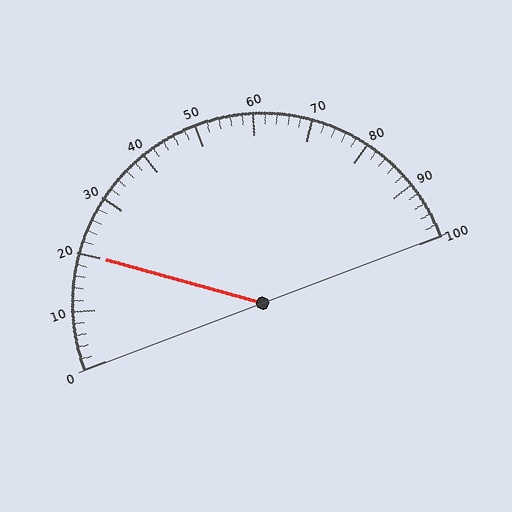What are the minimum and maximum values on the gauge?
The gauge ranges from 0 to 100.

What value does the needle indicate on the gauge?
The needle indicates approximately 20.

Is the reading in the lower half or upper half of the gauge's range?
The reading is in the lower half of the range (0 to 100).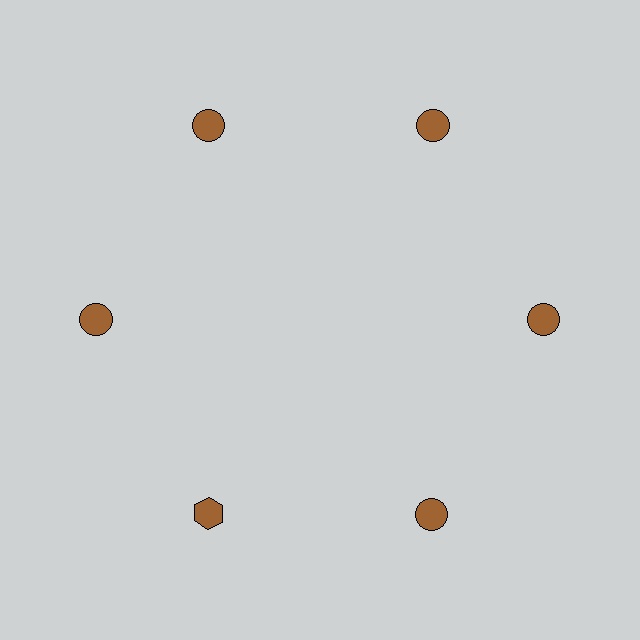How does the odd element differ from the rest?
It has a different shape: hexagon instead of circle.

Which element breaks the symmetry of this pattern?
The brown hexagon at roughly the 7 o'clock position breaks the symmetry. All other shapes are brown circles.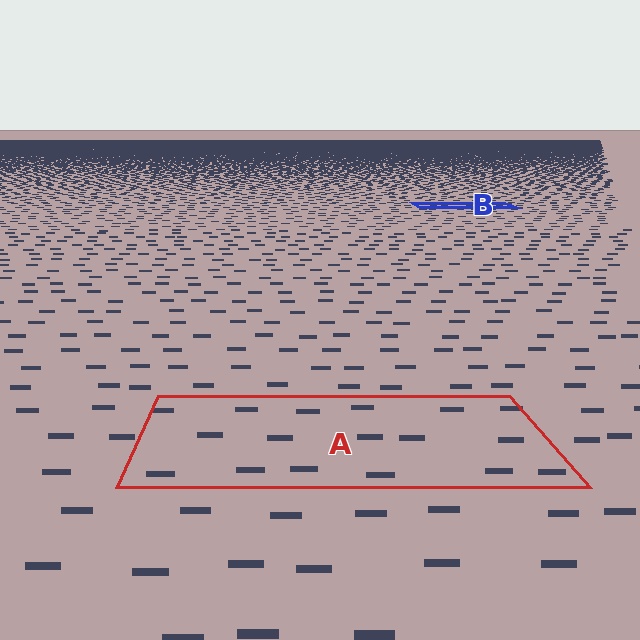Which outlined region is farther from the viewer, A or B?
Region B is farther from the viewer — the texture elements inside it appear smaller and more densely packed.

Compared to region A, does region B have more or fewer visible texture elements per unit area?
Region B has more texture elements per unit area — they are packed more densely because it is farther away.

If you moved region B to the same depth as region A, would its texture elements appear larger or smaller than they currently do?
They would appear larger. At a closer depth, the same texture elements are projected at a bigger on-screen size.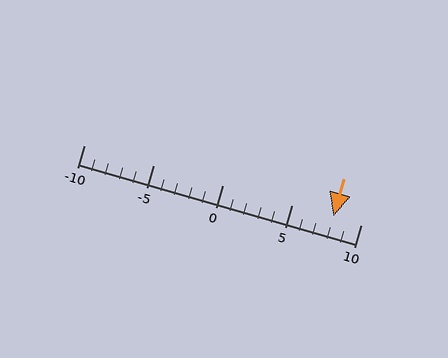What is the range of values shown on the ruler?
The ruler shows values from -10 to 10.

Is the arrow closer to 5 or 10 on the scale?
The arrow is closer to 10.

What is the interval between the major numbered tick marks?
The major tick marks are spaced 5 units apart.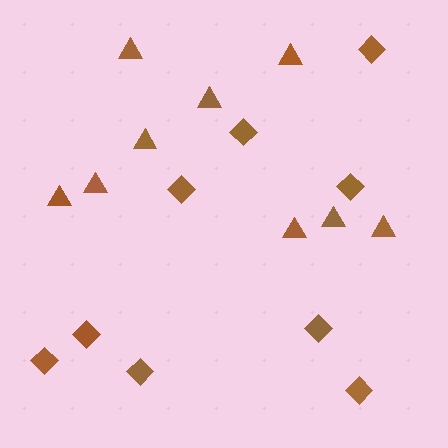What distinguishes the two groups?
There are 2 groups: one group of triangles (9) and one group of diamonds (9).